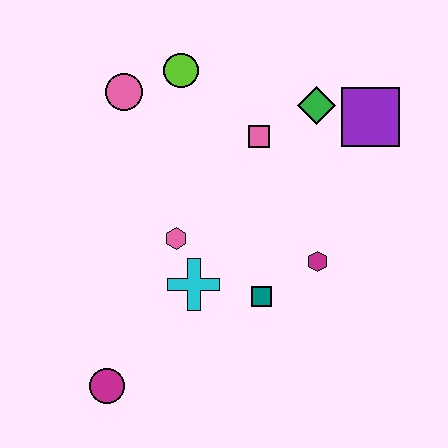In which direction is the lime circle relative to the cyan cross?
The lime circle is above the cyan cross.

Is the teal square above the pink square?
No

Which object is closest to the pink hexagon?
The cyan cross is closest to the pink hexagon.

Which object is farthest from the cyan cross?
The purple square is farthest from the cyan cross.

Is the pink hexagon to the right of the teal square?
No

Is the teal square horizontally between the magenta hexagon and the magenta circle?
Yes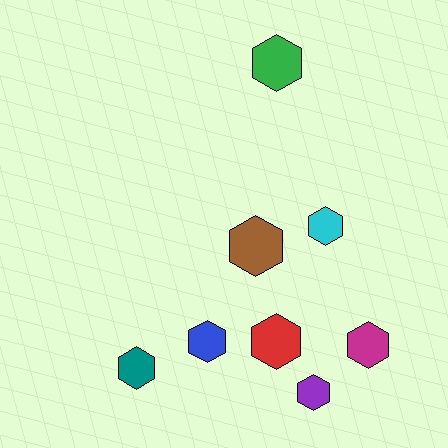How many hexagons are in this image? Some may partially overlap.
There are 8 hexagons.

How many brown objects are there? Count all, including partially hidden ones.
There is 1 brown object.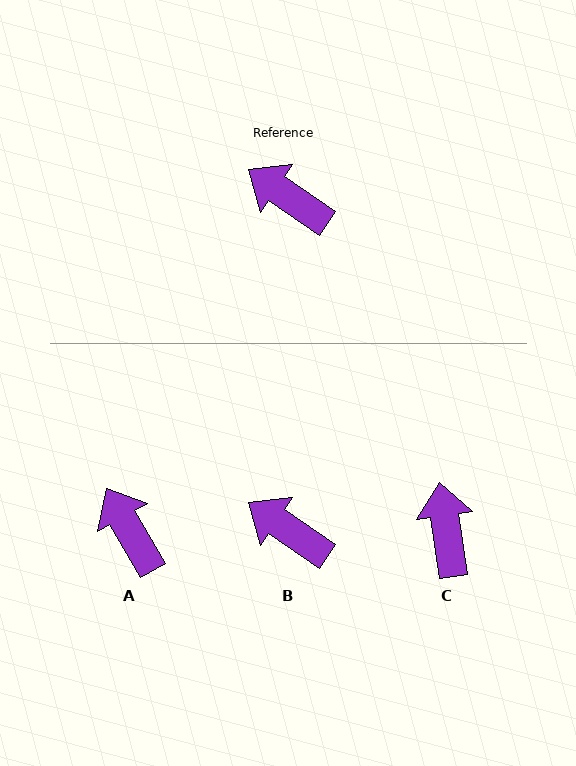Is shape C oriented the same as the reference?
No, it is off by about 47 degrees.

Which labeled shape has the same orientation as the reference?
B.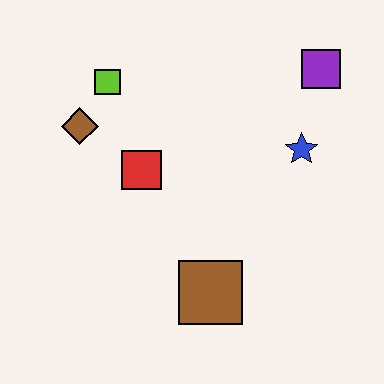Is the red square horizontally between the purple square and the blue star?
No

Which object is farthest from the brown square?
The purple square is farthest from the brown square.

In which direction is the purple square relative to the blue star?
The purple square is above the blue star.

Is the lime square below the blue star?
No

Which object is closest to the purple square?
The blue star is closest to the purple square.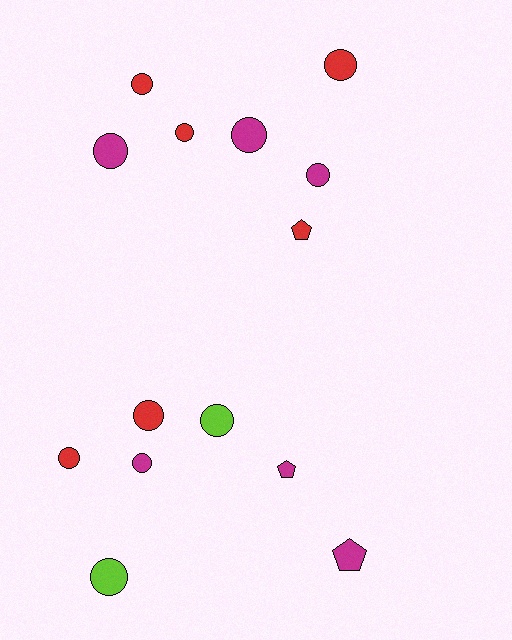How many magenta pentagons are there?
There are 2 magenta pentagons.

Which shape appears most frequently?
Circle, with 11 objects.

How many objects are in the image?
There are 14 objects.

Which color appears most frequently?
Magenta, with 6 objects.